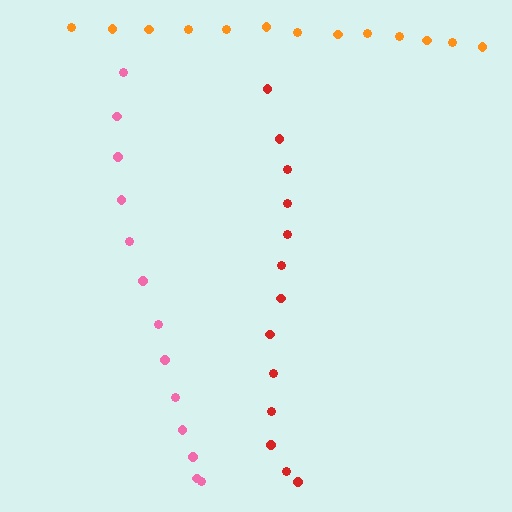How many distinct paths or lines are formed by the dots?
There are 3 distinct paths.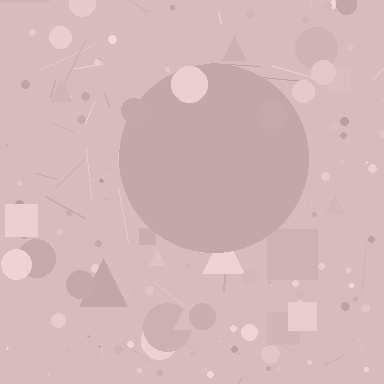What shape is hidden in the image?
A circle is hidden in the image.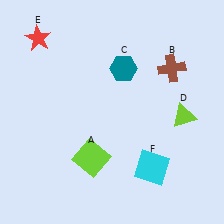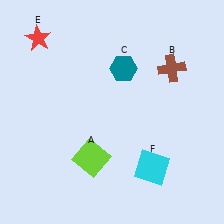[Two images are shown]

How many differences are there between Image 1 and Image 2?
There is 1 difference between the two images.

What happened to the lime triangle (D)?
The lime triangle (D) was removed in Image 2. It was in the bottom-right area of Image 1.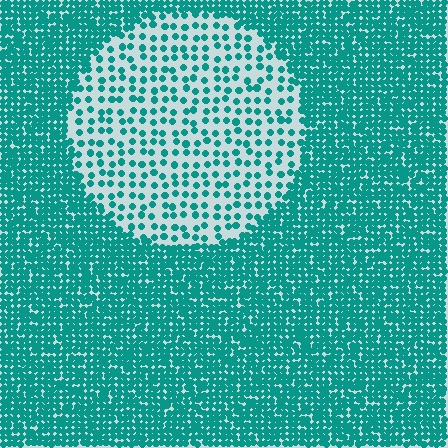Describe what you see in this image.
The image contains small teal elements arranged at two different densities. A circle-shaped region is visible where the elements are less densely packed than the surrounding area.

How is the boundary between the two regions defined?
The boundary is defined by a change in element density (approximately 3.0x ratio). All elements are the same color, size, and shape.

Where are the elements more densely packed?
The elements are more densely packed outside the circle boundary.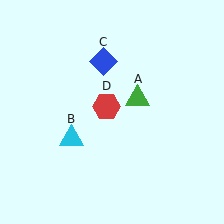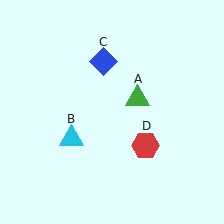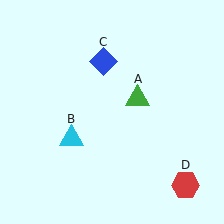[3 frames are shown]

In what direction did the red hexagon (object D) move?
The red hexagon (object D) moved down and to the right.